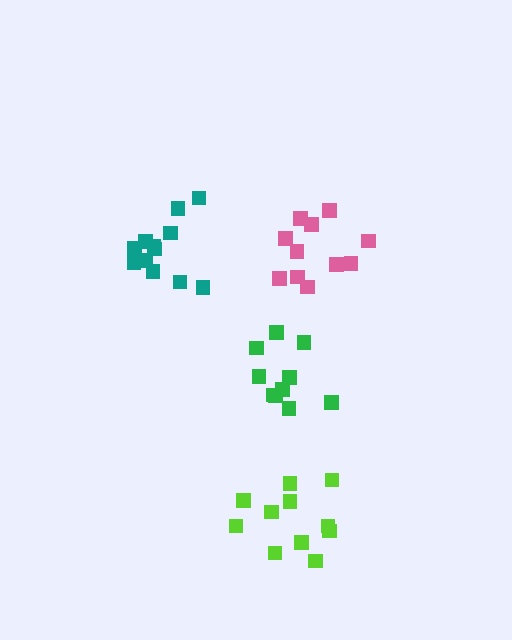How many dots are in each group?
Group 1: 10 dots, Group 2: 12 dots, Group 3: 11 dots, Group 4: 11 dots (44 total).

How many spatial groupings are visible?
There are 4 spatial groupings.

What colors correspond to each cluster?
The clusters are colored: green, teal, lime, pink.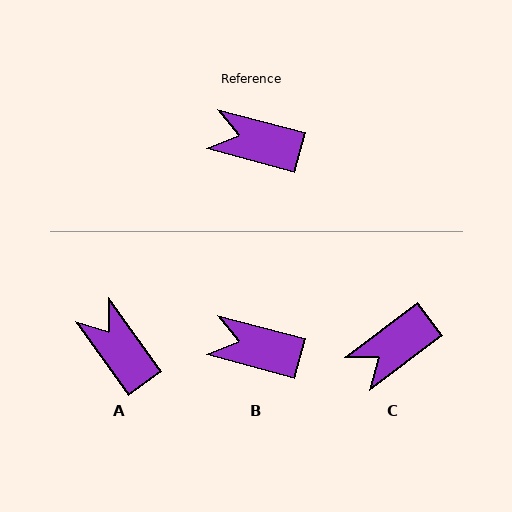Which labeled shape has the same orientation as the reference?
B.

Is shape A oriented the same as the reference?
No, it is off by about 40 degrees.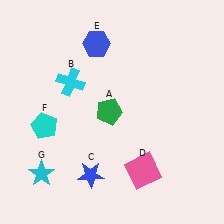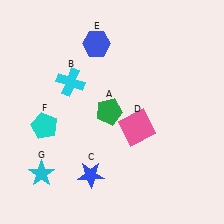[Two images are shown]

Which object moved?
The pink square (D) moved up.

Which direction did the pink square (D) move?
The pink square (D) moved up.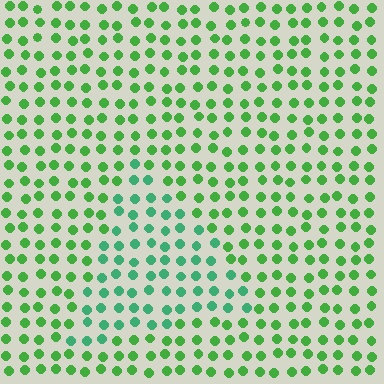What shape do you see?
I see a triangle.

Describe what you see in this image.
The image is filled with small green elements in a uniform arrangement. A triangle-shaped region is visible where the elements are tinted to a slightly different hue, forming a subtle color boundary.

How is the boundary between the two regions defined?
The boundary is defined purely by a slight shift in hue (about 32 degrees). Spacing, size, and orientation are identical on both sides.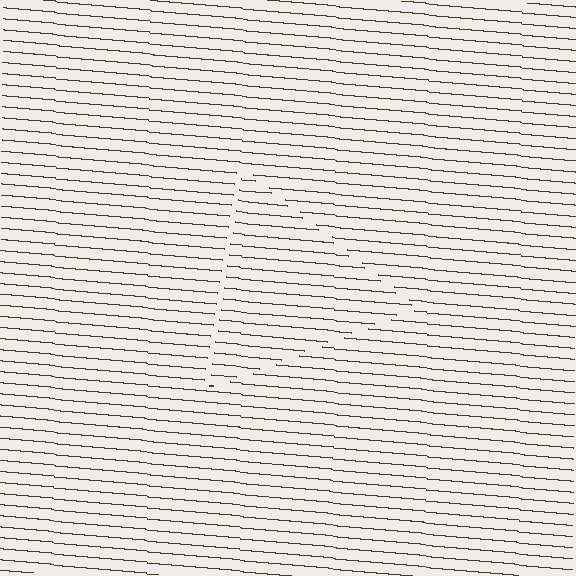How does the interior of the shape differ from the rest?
The interior of the shape contains the same grating, shifted by half a period — the contour is defined by the phase discontinuity where line-ends from the inner and outer gratings abut.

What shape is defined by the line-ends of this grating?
An illusory triangle. The interior of the shape contains the same grating, shifted by half a period — the contour is defined by the phase discontinuity where line-ends from the inner and outer gratings abut.